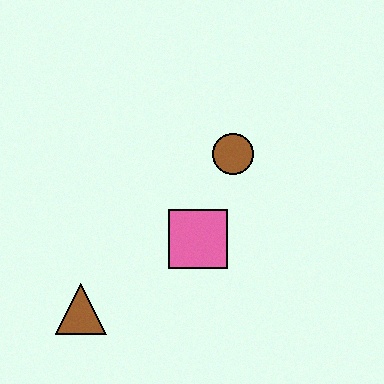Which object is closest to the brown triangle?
The pink square is closest to the brown triangle.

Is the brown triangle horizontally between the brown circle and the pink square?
No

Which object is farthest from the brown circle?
The brown triangle is farthest from the brown circle.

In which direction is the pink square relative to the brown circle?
The pink square is below the brown circle.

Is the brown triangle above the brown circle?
No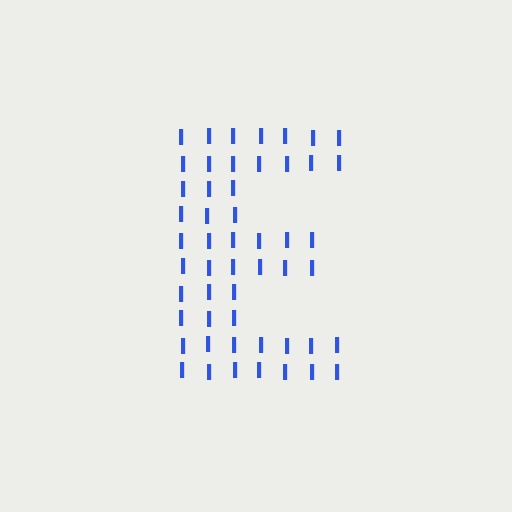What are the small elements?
The small elements are letter I's.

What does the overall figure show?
The overall figure shows the letter E.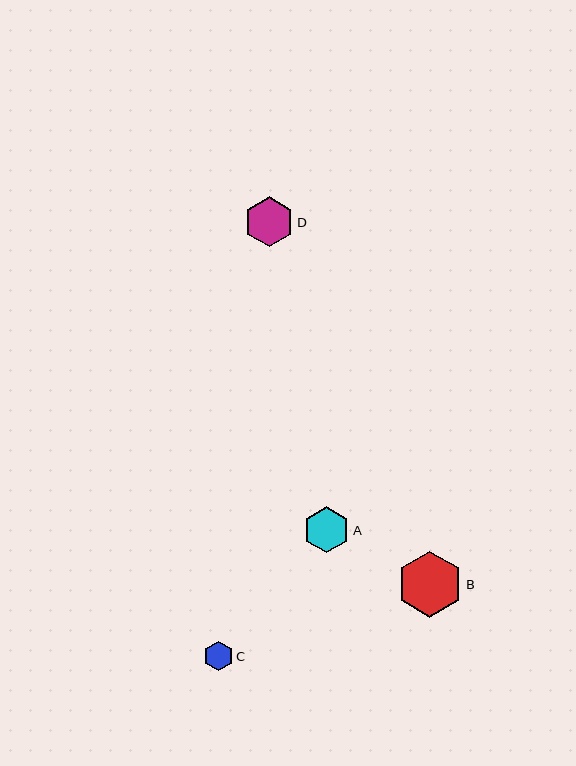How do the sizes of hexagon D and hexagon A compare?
Hexagon D and hexagon A are approximately the same size.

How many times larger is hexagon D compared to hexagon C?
Hexagon D is approximately 1.7 times the size of hexagon C.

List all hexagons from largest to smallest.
From largest to smallest: B, D, A, C.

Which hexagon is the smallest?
Hexagon C is the smallest with a size of approximately 29 pixels.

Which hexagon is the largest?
Hexagon B is the largest with a size of approximately 66 pixels.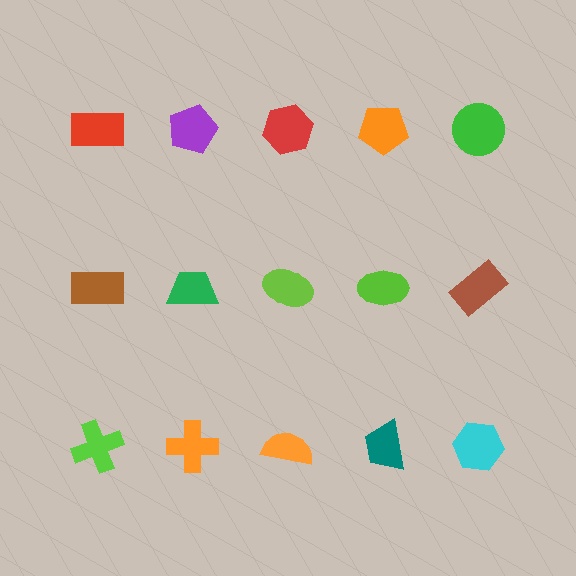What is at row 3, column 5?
A cyan hexagon.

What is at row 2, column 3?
A lime ellipse.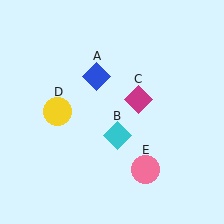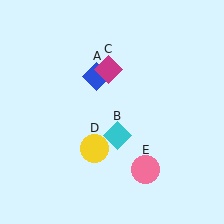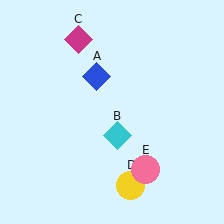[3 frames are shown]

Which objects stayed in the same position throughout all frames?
Blue diamond (object A) and cyan diamond (object B) and pink circle (object E) remained stationary.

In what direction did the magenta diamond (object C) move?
The magenta diamond (object C) moved up and to the left.